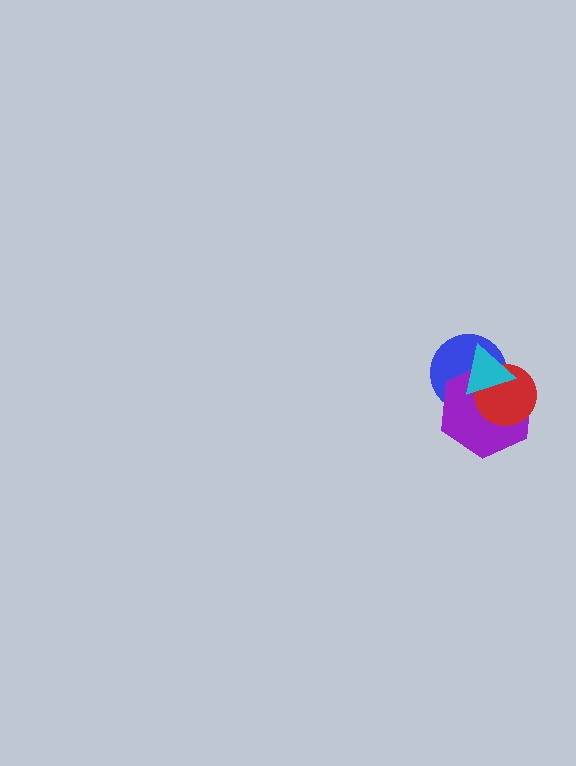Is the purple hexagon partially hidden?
Yes, it is partially covered by another shape.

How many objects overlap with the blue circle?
3 objects overlap with the blue circle.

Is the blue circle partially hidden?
Yes, it is partially covered by another shape.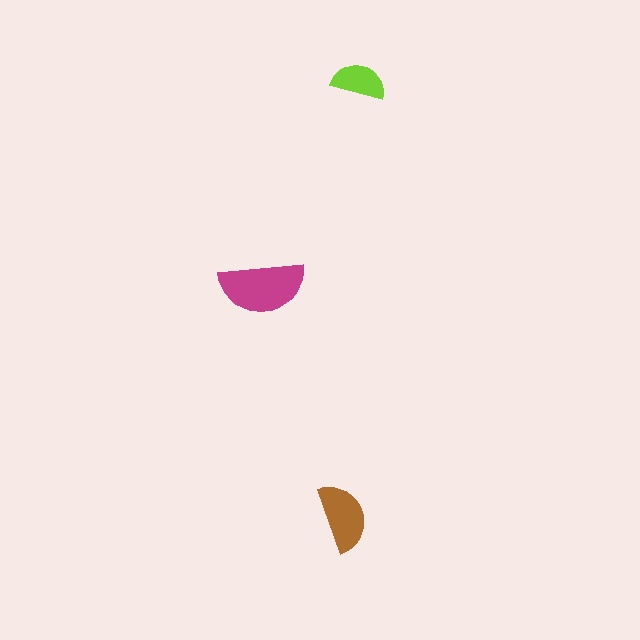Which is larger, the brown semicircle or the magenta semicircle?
The magenta one.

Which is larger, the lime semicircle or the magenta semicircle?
The magenta one.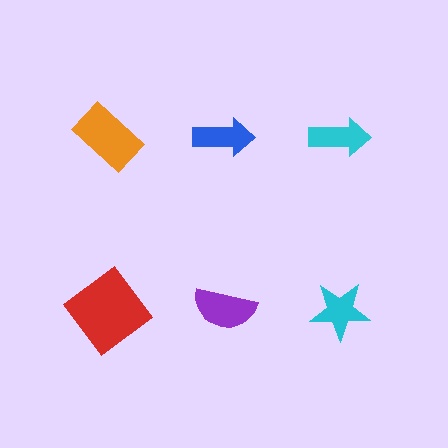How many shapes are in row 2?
3 shapes.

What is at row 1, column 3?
A cyan arrow.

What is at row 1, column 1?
An orange rectangle.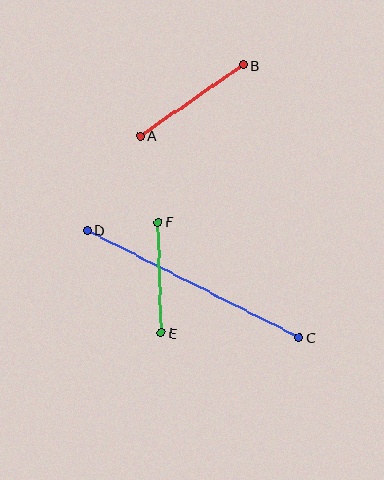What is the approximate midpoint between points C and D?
The midpoint is at approximately (193, 284) pixels.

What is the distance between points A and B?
The distance is approximately 125 pixels.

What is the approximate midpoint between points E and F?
The midpoint is at approximately (160, 278) pixels.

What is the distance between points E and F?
The distance is approximately 111 pixels.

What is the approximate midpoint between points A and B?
The midpoint is at approximately (191, 100) pixels.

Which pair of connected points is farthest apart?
Points C and D are farthest apart.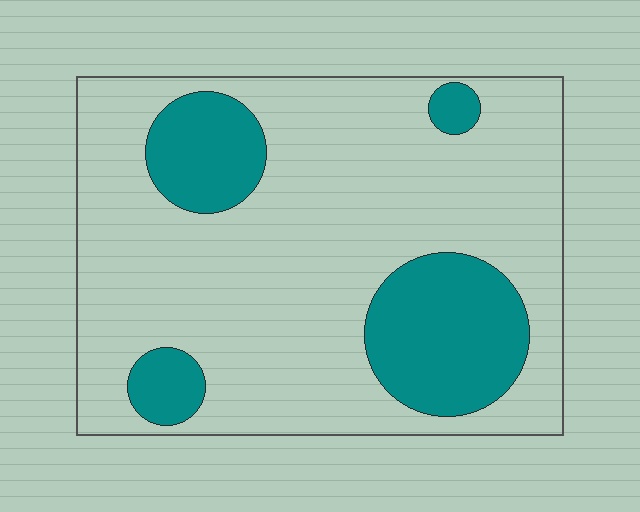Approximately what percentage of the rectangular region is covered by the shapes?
Approximately 25%.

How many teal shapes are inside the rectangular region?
4.